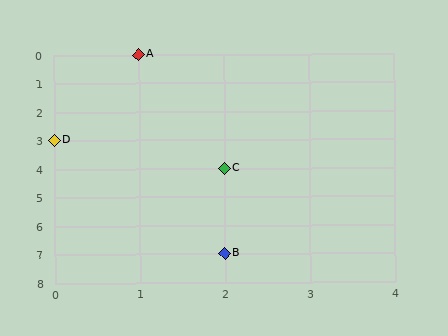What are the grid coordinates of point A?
Point A is at grid coordinates (1, 0).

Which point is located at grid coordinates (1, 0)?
Point A is at (1, 0).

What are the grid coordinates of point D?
Point D is at grid coordinates (0, 3).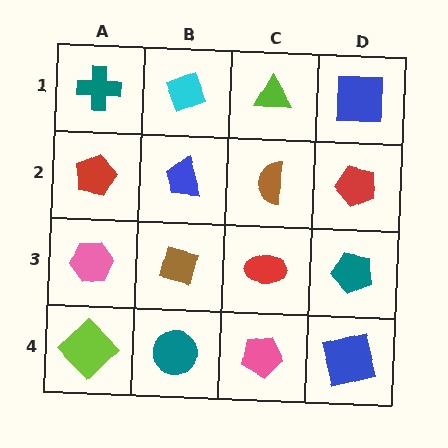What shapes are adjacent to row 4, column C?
A red ellipse (row 3, column C), a teal circle (row 4, column B), a blue square (row 4, column D).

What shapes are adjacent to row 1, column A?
A red pentagon (row 2, column A), a cyan diamond (row 1, column B).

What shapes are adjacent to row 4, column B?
A brown diamond (row 3, column B), a lime diamond (row 4, column A), a pink pentagon (row 4, column C).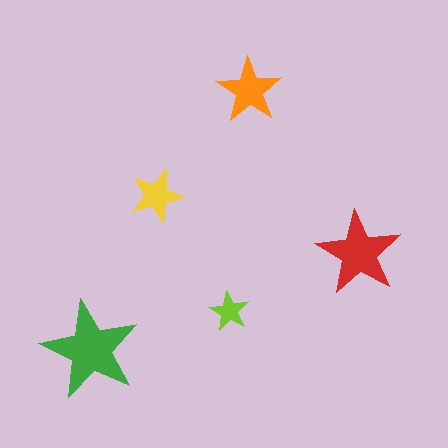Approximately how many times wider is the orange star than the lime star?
About 1.5 times wider.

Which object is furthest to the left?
The green star is leftmost.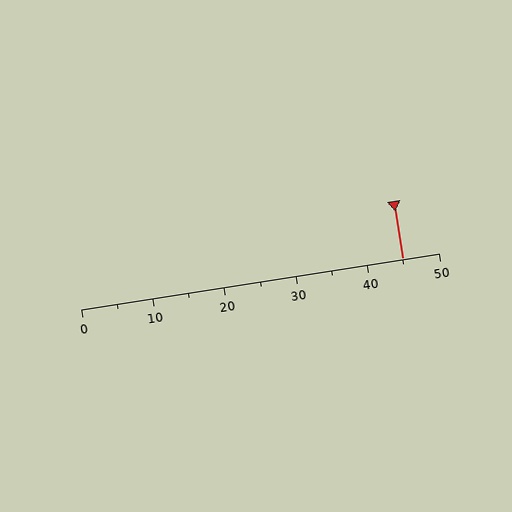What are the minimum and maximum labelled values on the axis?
The axis runs from 0 to 50.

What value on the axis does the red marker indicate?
The marker indicates approximately 45.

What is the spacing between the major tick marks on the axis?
The major ticks are spaced 10 apart.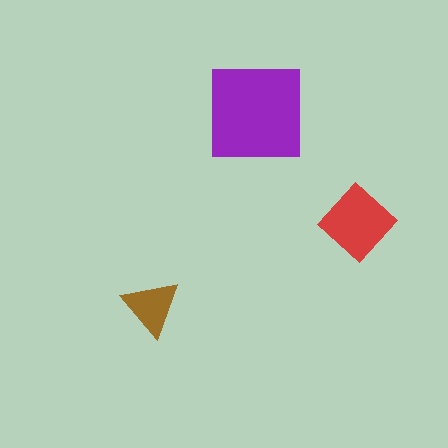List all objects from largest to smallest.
The purple square, the red diamond, the brown triangle.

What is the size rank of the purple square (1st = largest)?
1st.